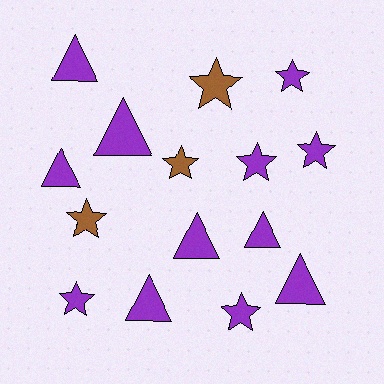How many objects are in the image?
There are 15 objects.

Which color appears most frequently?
Purple, with 12 objects.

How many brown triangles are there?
There are no brown triangles.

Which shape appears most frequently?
Star, with 8 objects.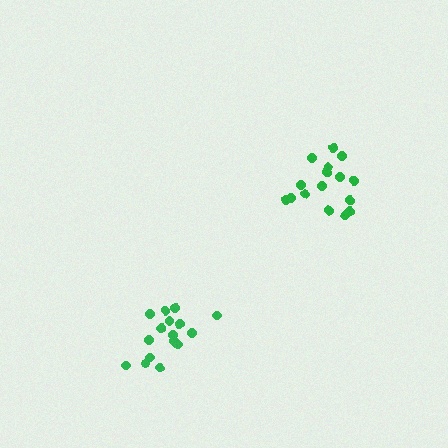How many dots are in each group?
Group 1: 17 dots, Group 2: 16 dots (33 total).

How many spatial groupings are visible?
There are 2 spatial groupings.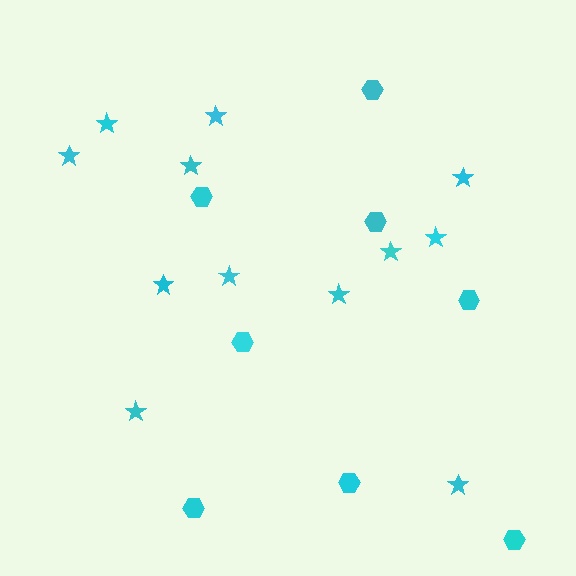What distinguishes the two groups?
There are 2 groups: one group of stars (12) and one group of hexagons (8).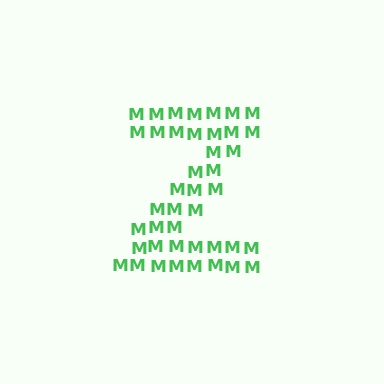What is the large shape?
The large shape is the letter Z.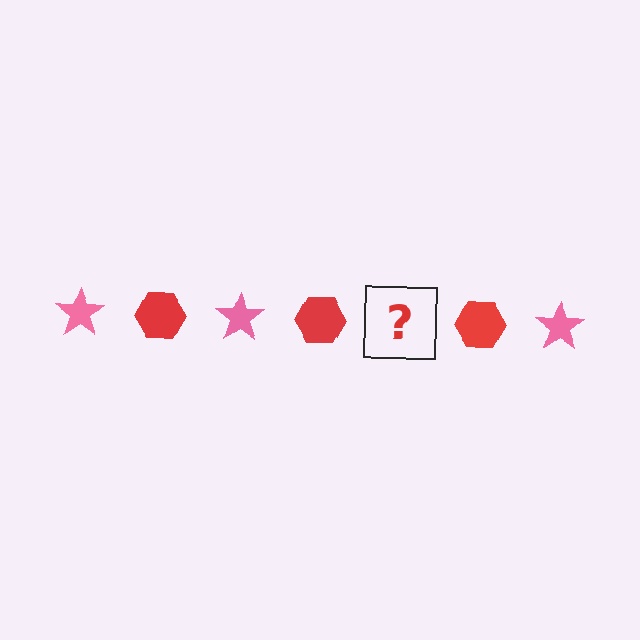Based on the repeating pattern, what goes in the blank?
The blank should be a pink star.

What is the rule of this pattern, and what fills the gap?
The rule is that the pattern alternates between pink star and red hexagon. The gap should be filled with a pink star.